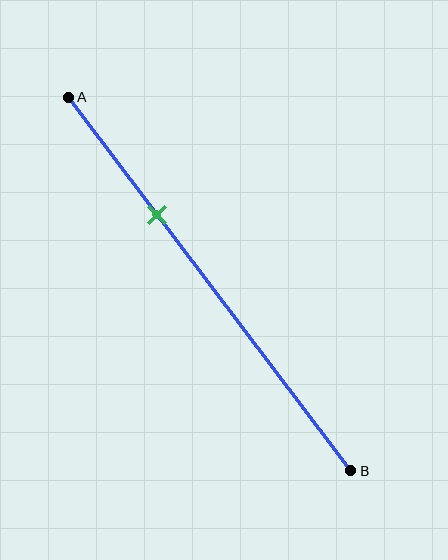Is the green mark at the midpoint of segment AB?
No, the mark is at about 30% from A, not at the 50% midpoint.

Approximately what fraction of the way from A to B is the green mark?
The green mark is approximately 30% of the way from A to B.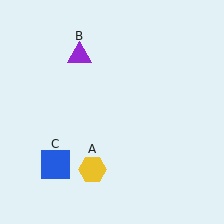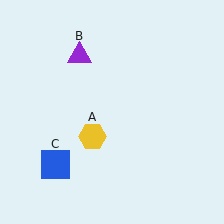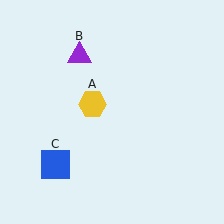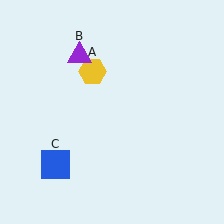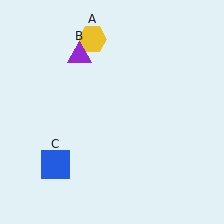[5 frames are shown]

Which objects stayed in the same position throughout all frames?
Purple triangle (object B) and blue square (object C) remained stationary.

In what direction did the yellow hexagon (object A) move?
The yellow hexagon (object A) moved up.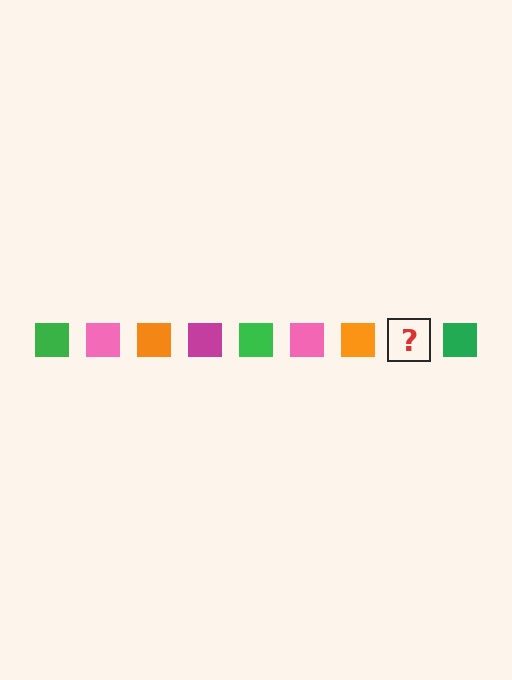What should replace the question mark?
The question mark should be replaced with a magenta square.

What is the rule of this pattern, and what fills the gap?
The rule is that the pattern cycles through green, pink, orange, magenta squares. The gap should be filled with a magenta square.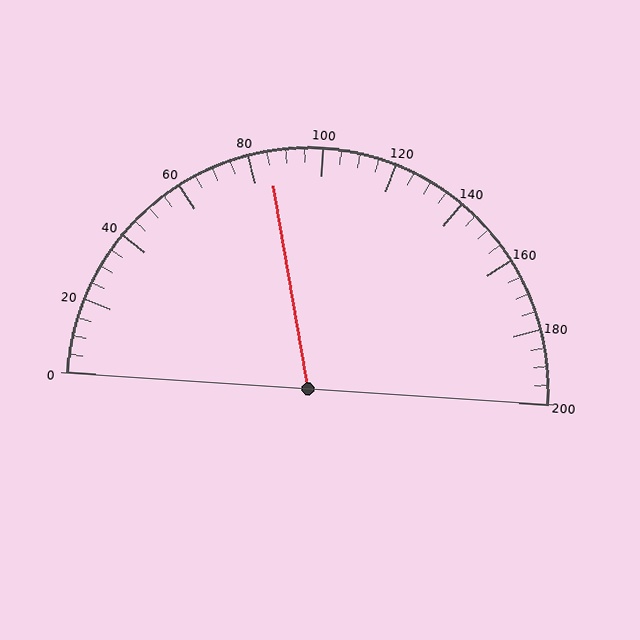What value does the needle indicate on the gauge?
The needle indicates approximately 85.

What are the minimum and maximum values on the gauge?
The gauge ranges from 0 to 200.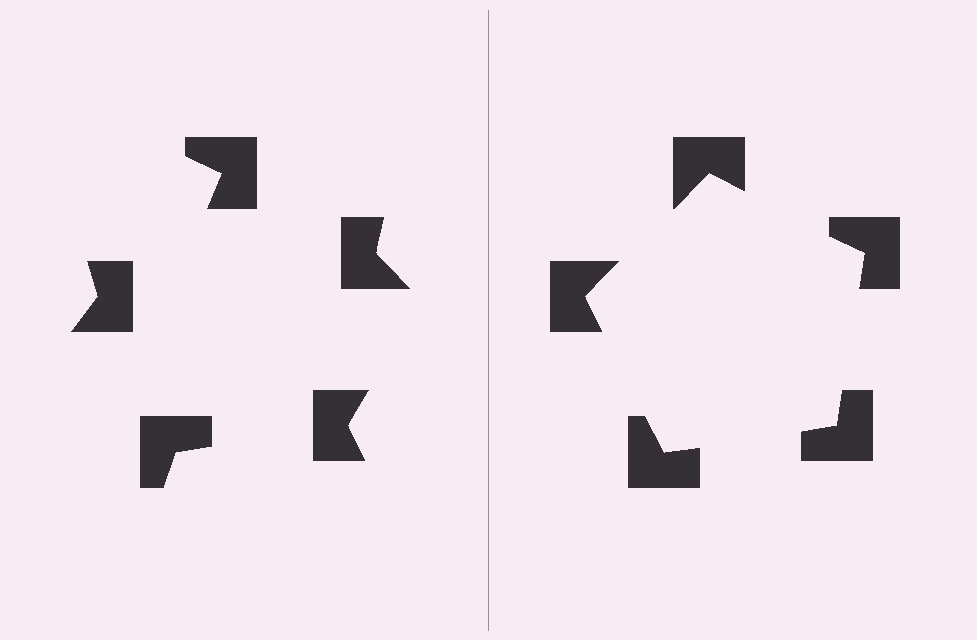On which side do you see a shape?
An illusory pentagon appears on the right side. On the left side the wedge cuts are rotated, so no coherent shape forms.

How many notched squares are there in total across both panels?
10 — 5 on each side.